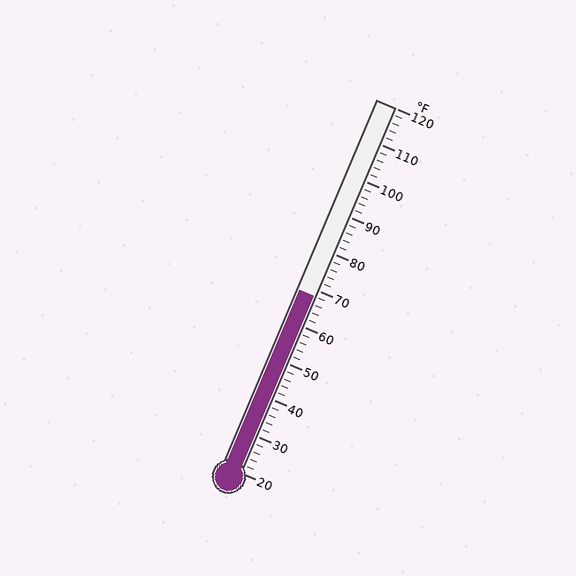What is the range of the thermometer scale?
The thermometer scale ranges from 20°F to 120°F.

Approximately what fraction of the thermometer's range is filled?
The thermometer is filled to approximately 50% of its range.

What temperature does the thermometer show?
The thermometer shows approximately 68°F.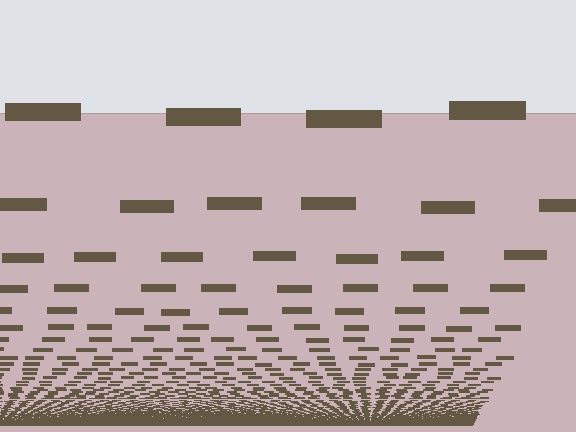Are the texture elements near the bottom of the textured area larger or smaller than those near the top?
Smaller. The gradient is inverted — elements near the bottom are smaller and denser.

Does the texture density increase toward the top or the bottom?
Density increases toward the bottom.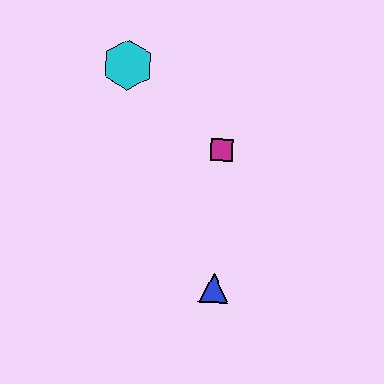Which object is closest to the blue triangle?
The magenta square is closest to the blue triangle.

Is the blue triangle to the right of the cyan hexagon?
Yes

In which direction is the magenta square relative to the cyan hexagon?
The magenta square is to the right of the cyan hexagon.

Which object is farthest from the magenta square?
The blue triangle is farthest from the magenta square.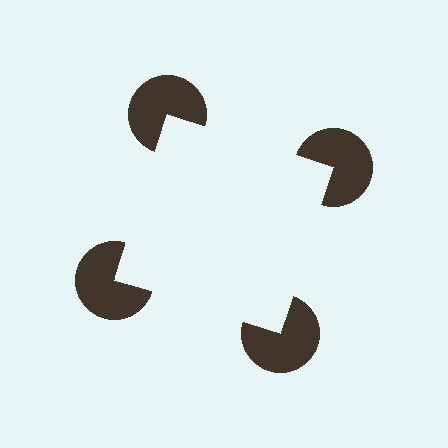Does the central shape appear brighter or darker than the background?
It typically appears slightly brighter than the background, even though no actual brightness change is drawn.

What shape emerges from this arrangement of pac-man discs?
An illusory square — its edges are inferred from the aligned wedge cuts in the pac-man discs, not physically drawn.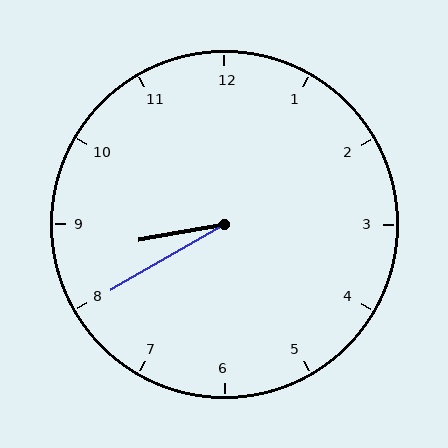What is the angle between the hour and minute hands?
Approximately 20 degrees.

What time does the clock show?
8:40.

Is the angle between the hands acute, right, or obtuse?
It is acute.